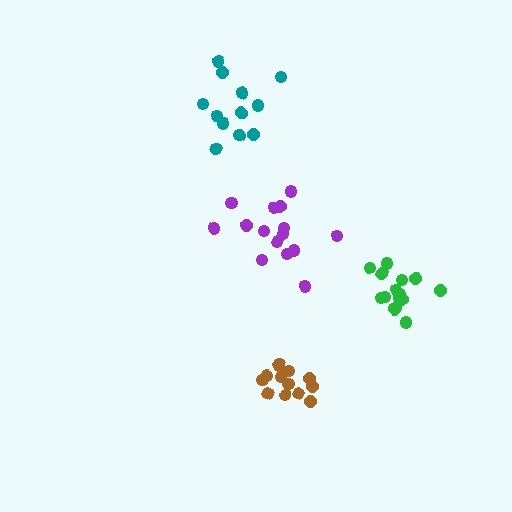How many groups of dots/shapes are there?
There are 4 groups.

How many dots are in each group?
Group 1: 15 dots, Group 2: 15 dots, Group 3: 12 dots, Group 4: 13 dots (55 total).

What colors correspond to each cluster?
The clusters are colored: purple, green, teal, brown.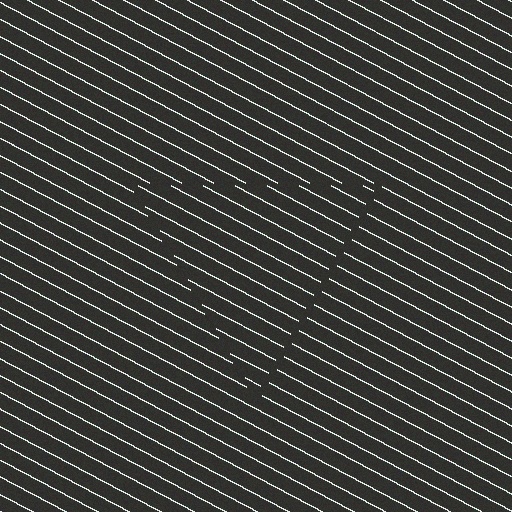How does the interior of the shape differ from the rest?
The interior of the shape contains the same grating, shifted by half a period — the contour is defined by the phase discontinuity where line-ends from the inner and outer gratings abut.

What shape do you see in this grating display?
An illusory triangle. The interior of the shape contains the same grating, shifted by half a period — the contour is defined by the phase discontinuity where line-ends from the inner and outer gratings abut.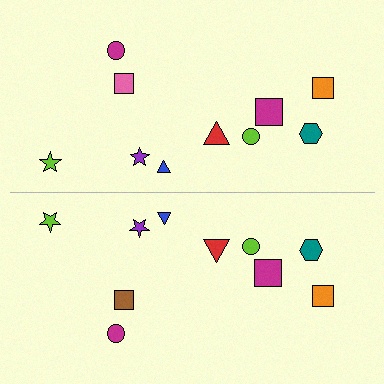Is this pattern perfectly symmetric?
No, the pattern is not perfectly symmetric. The brown square on the bottom side breaks the symmetry — its mirror counterpart is pink.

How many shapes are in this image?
There are 20 shapes in this image.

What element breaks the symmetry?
The brown square on the bottom side breaks the symmetry — its mirror counterpart is pink.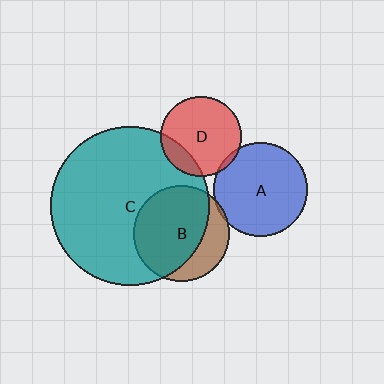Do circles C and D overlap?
Yes.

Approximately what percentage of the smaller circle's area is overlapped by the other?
Approximately 15%.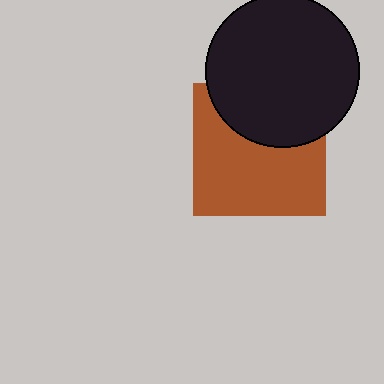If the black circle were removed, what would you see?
You would see the complete brown square.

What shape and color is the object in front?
The object in front is a black circle.